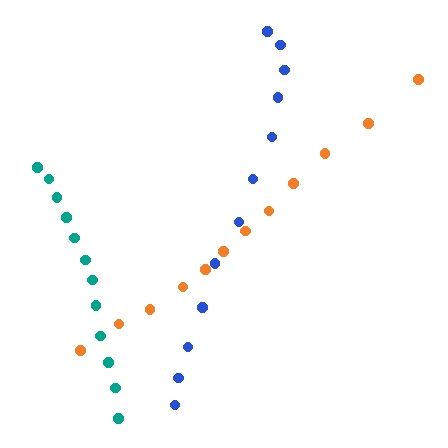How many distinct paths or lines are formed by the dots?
There are 3 distinct paths.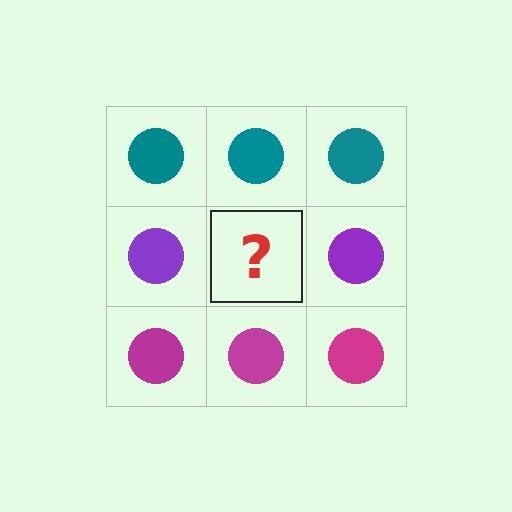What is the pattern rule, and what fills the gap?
The rule is that each row has a consistent color. The gap should be filled with a purple circle.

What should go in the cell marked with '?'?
The missing cell should contain a purple circle.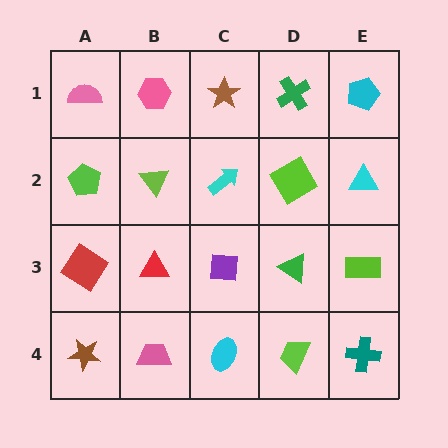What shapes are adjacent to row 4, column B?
A red triangle (row 3, column B), a brown star (row 4, column A), a cyan ellipse (row 4, column C).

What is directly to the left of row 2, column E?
A lime square.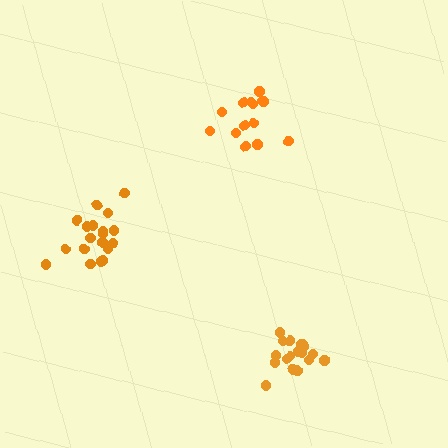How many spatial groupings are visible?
There are 3 spatial groupings.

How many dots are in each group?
Group 1: 14 dots, Group 2: 18 dots, Group 3: 20 dots (52 total).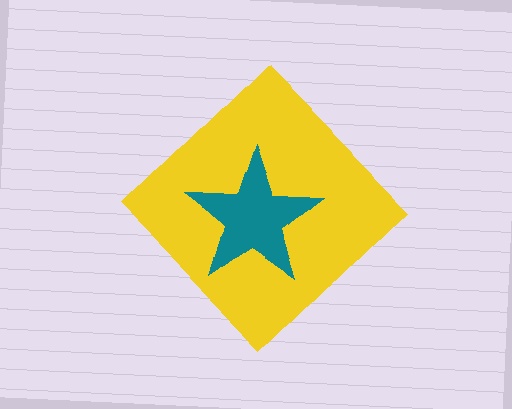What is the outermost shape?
The yellow diamond.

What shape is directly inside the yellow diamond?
The teal star.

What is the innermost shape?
The teal star.